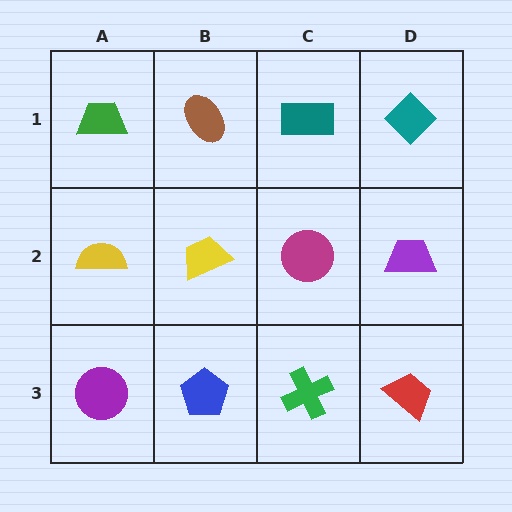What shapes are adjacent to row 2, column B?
A brown ellipse (row 1, column B), a blue pentagon (row 3, column B), a yellow semicircle (row 2, column A), a magenta circle (row 2, column C).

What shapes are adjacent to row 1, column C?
A magenta circle (row 2, column C), a brown ellipse (row 1, column B), a teal diamond (row 1, column D).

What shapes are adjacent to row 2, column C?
A teal rectangle (row 1, column C), a green cross (row 3, column C), a yellow trapezoid (row 2, column B), a purple trapezoid (row 2, column D).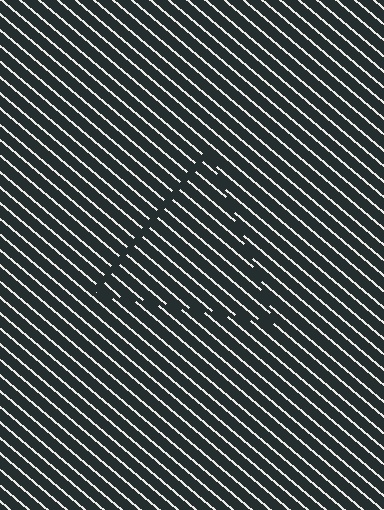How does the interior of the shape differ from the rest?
The interior of the shape contains the same grating, shifted by half a period — the contour is defined by the phase discontinuity where line-ends from the inner and outer gratings abut.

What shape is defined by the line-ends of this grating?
An illusory triangle. The interior of the shape contains the same grating, shifted by half a period — the contour is defined by the phase discontinuity where line-ends from the inner and outer gratings abut.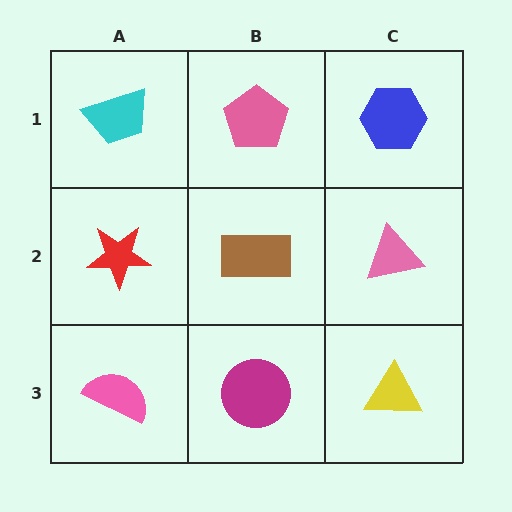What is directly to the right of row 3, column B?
A yellow triangle.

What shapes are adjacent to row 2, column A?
A cyan trapezoid (row 1, column A), a pink semicircle (row 3, column A), a brown rectangle (row 2, column B).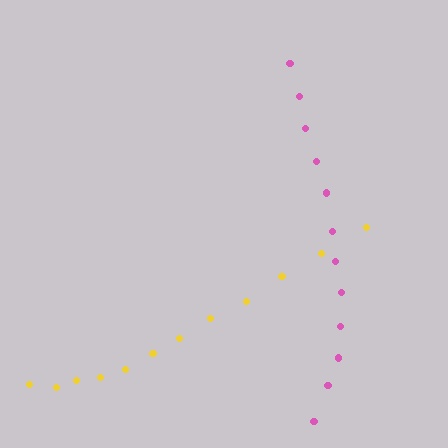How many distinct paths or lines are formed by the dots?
There are 2 distinct paths.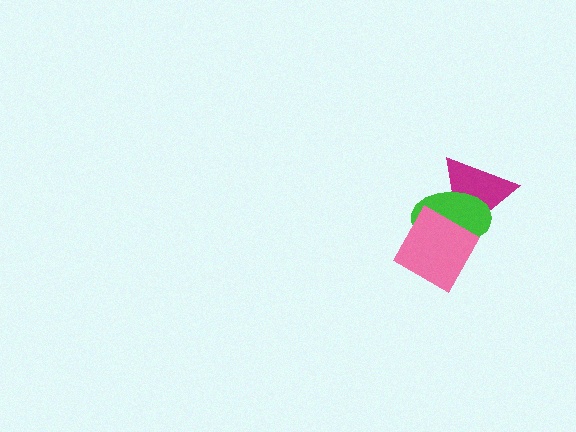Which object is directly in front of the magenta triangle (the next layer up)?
The green ellipse is directly in front of the magenta triangle.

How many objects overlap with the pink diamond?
2 objects overlap with the pink diamond.